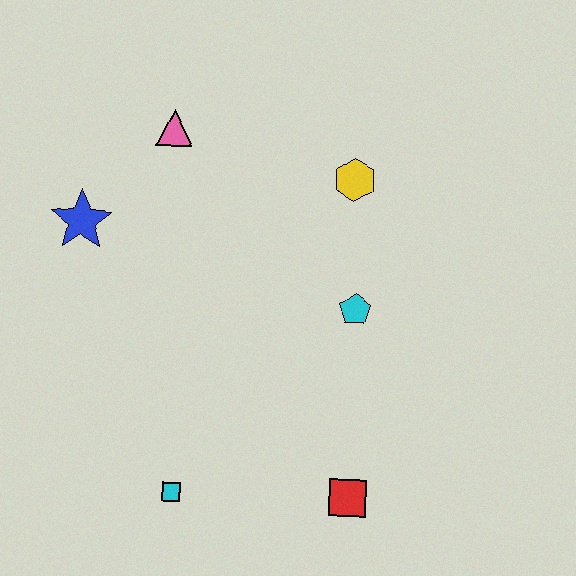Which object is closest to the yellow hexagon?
The cyan pentagon is closest to the yellow hexagon.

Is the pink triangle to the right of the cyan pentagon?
No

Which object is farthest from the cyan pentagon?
The blue star is farthest from the cyan pentagon.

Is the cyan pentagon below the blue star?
Yes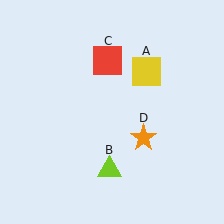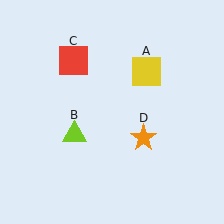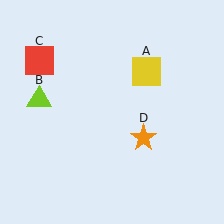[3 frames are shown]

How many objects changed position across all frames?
2 objects changed position: lime triangle (object B), red square (object C).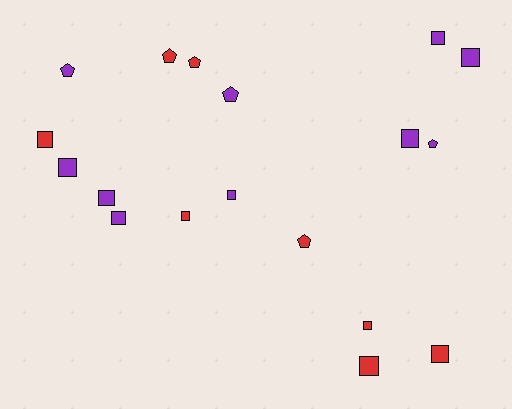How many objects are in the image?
There are 18 objects.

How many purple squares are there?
There are 7 purple squares.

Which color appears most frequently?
Purple, with 10 objects.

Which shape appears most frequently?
Square, with 12 objects.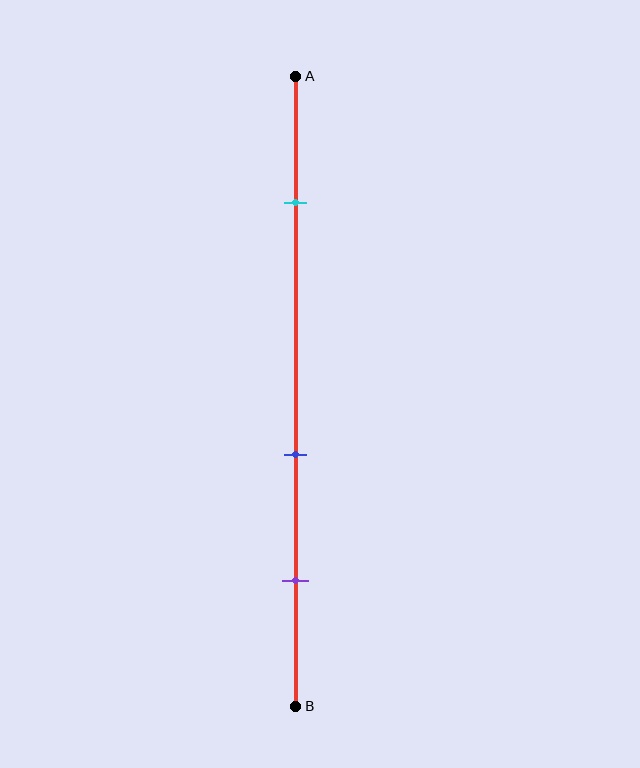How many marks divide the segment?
There are 3 marks dividing the segment.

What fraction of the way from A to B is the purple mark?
The purple mark is approximately 80% (0.8) of the way from A to B.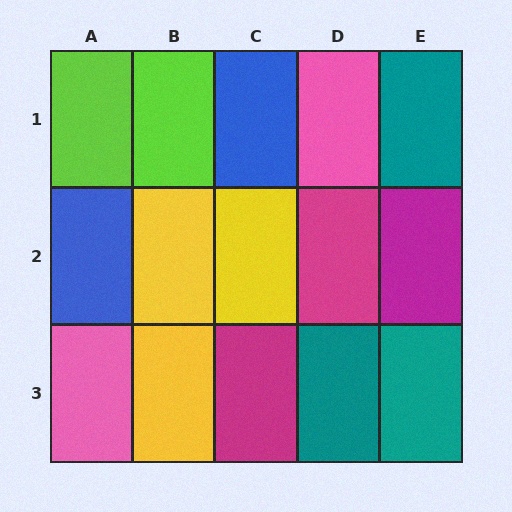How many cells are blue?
2 cells are blue.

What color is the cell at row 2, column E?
Magenta.